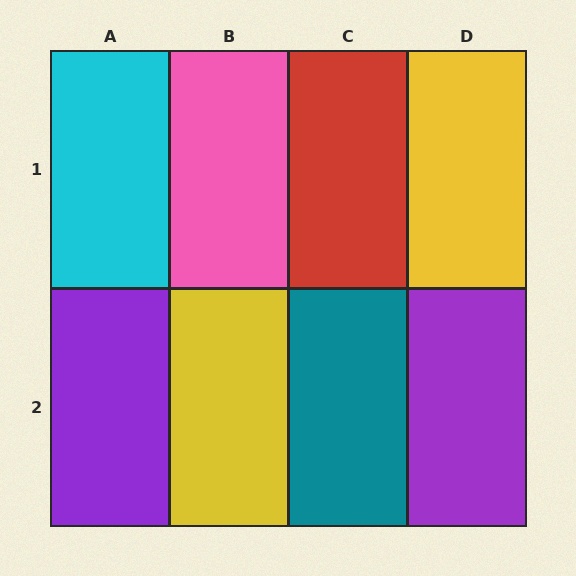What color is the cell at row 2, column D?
Purple.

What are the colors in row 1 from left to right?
Cyan, pink, red, yellow.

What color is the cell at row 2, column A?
Purple.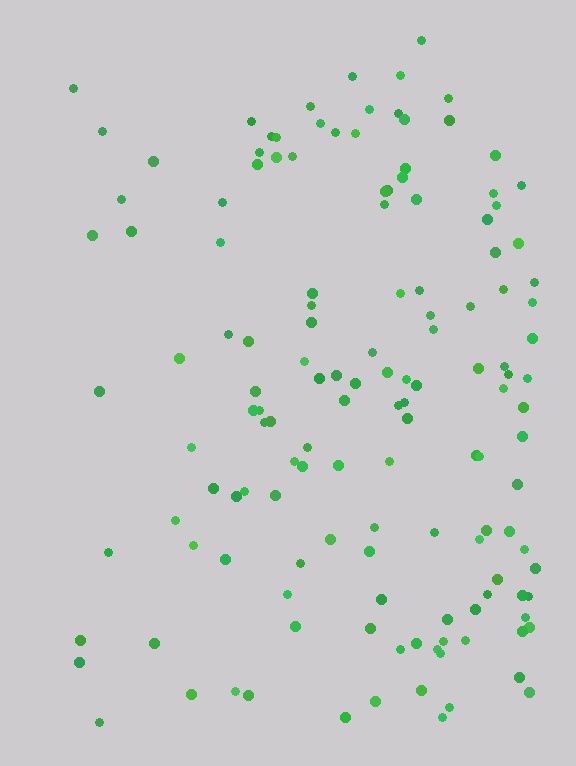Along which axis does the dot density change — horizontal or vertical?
Horizontal.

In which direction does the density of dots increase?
From left to right, with the right side densest.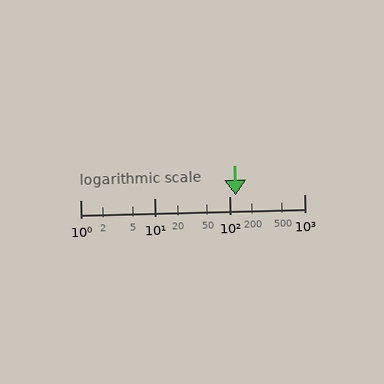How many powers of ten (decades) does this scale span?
The scale spans 3 decades, from 1 to 1000.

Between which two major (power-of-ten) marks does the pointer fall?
The pointer is between 100 and 1000.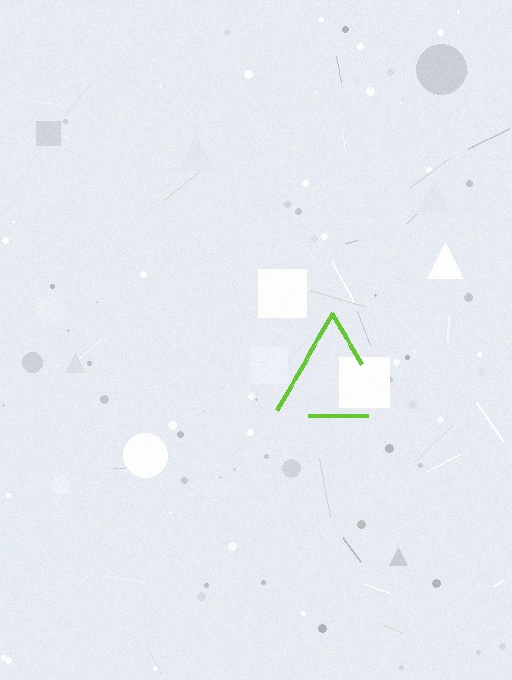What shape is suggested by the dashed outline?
The dashed outline suggests a triangle.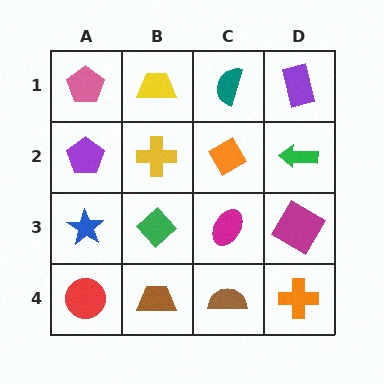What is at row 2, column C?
An orange diamond.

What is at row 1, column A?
A pink pentagon.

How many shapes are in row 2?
4 shapes.